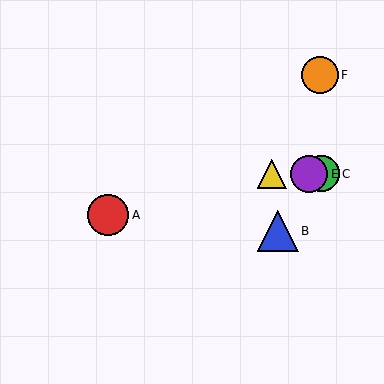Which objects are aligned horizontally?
Objects C, D, E are aligned horizontally.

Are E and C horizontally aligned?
Yes, both are at y≈174.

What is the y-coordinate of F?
Object F is at y≈75.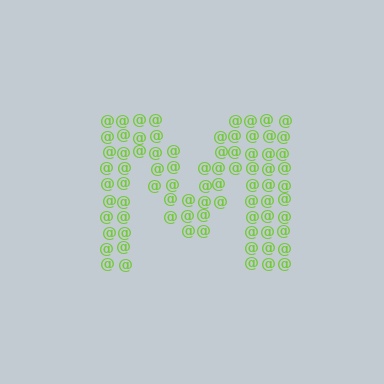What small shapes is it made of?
It is made of small at signs.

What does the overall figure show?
The overall figure shows the letter M.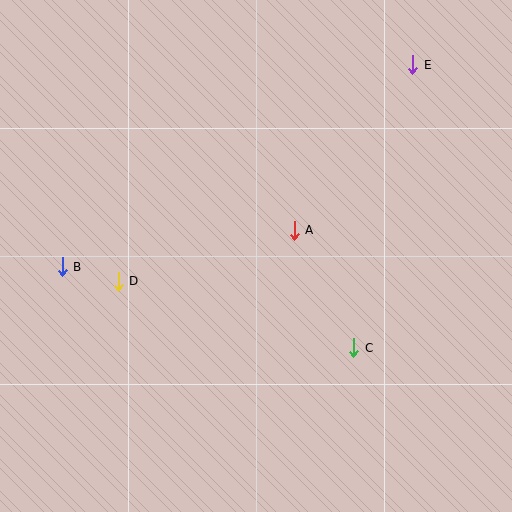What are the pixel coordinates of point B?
Point B is at (62, 267).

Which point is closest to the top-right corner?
Point E is closest to the top-right corner.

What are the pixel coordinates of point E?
Point E is at (413, 65).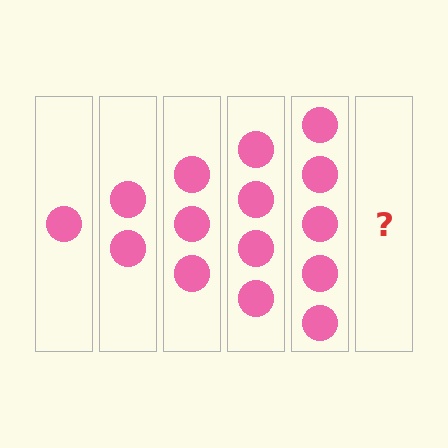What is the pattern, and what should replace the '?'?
The pattern is that each step adds one more circle. The '?' should be 6 circles.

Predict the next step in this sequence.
The next step is 6 circles.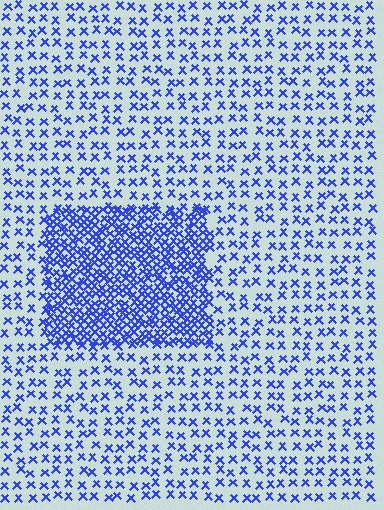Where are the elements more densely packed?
The elements are more densely packed inside the rectangle boundary.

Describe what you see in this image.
The image contains small blue elements arranged at two different densities. A rectangle-shaped region is visible where the elements are more densely packed than the surrounding area.